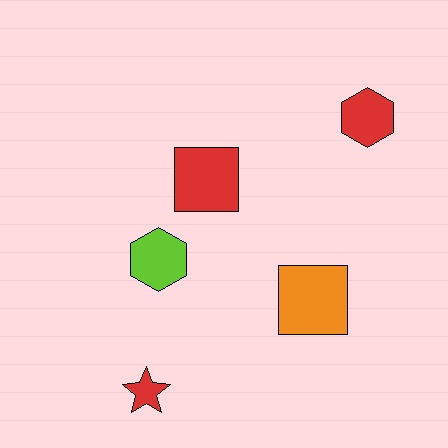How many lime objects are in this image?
There is 1 lime object.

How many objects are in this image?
There are 5 objects.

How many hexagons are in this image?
There are 2 hexagons.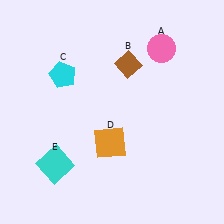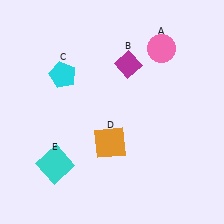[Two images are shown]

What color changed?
The diamond (B) changed from brown in Image 1 to magenta in Image 2.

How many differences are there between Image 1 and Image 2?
There is 1 difference between the two images.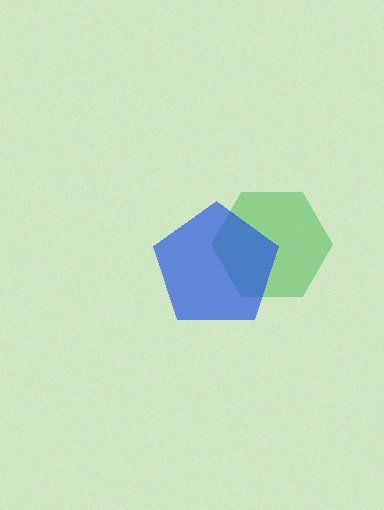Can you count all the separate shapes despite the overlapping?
Yes, there are 2 separate shapes.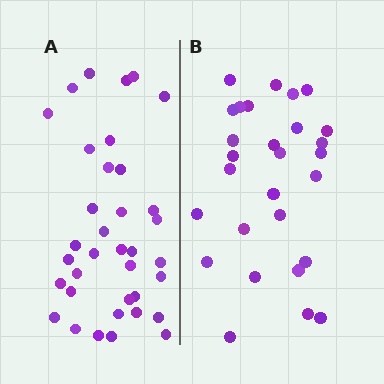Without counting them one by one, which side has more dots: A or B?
Region A (the left region) has more dots.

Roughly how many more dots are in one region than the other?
Region A has roughly 8 or so more dots than region B.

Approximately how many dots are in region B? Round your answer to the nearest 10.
About 30 dots. (The exact count is 28, which rounds to 30.)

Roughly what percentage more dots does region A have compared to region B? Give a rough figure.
About 30% more.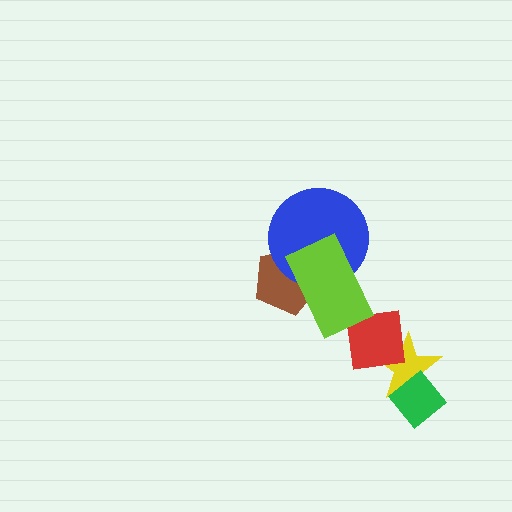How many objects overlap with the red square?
2 objects overlap with the red square.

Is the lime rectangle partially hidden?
No, no other shape covers it.